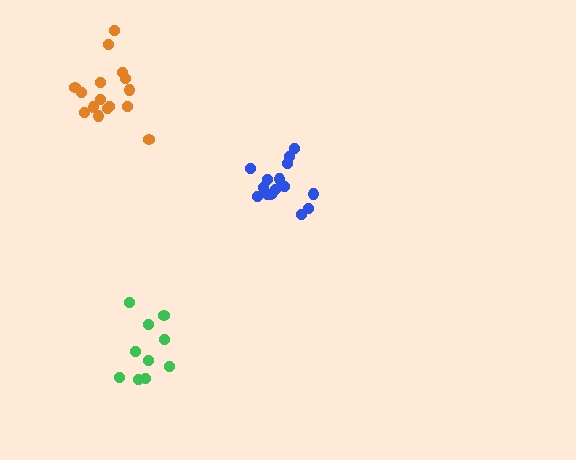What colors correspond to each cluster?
The clusters are colored: blue, orange, green.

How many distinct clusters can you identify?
There are 3 distinct clusters.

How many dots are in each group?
Group 1: 15 dots, Group 2: 16 dots, Group 3: 10 dots (41 total).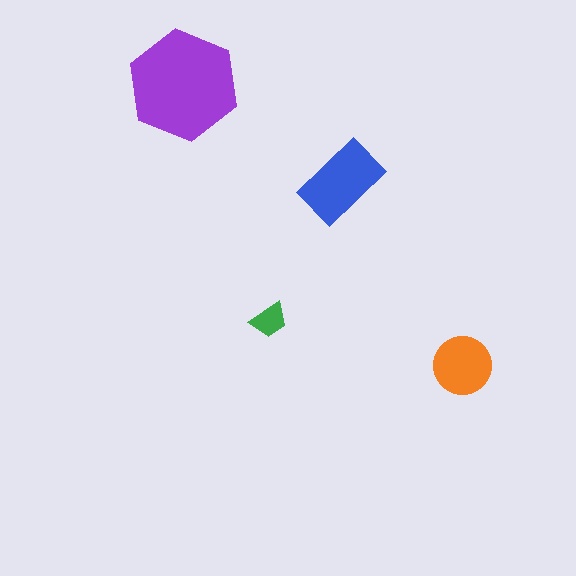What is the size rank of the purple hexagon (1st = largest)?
1st.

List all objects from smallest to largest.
The green trapezoid, the orange circle, the blue rectangle, the purple hexagon.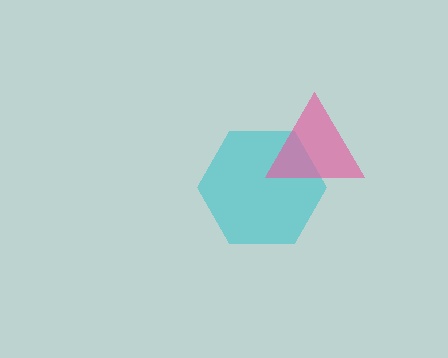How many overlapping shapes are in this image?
There are 2 overlapping shapes in the image.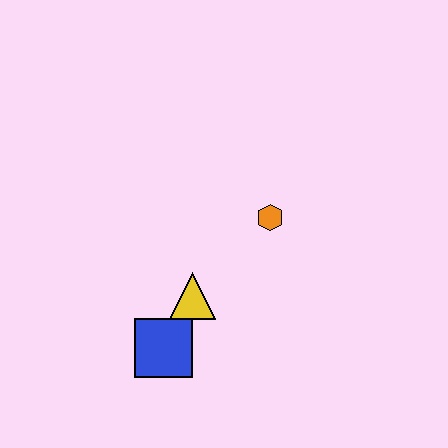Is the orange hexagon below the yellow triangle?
No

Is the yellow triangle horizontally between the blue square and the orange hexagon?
Yes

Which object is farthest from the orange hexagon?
The blue square is farthest from the orange hexagon.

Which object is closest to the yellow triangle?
The blue square is closest to the yellow triangle.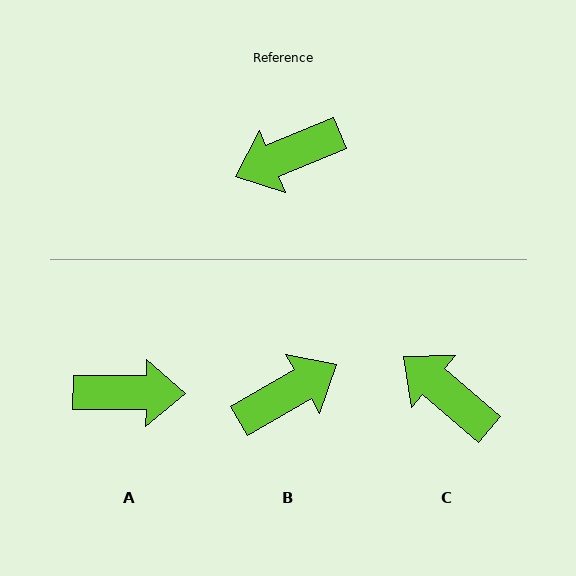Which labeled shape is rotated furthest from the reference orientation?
B, about 173 degrees away.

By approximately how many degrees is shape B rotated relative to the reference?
Approximately 173 degrees clockwise.